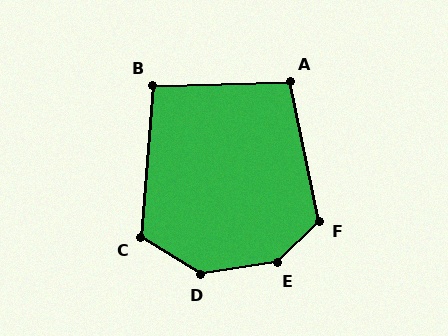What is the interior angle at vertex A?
Approximately 100 degrees (obtuse).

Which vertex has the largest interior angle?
E, at approximately 143 degrees.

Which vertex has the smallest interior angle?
B, at approximately 96 degrees.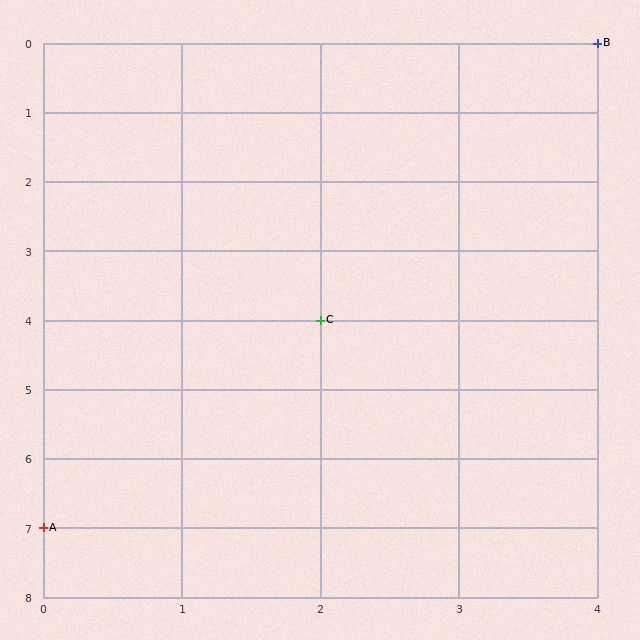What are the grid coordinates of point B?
Point B is at grid coordinates (4, 0).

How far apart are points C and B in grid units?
Points C and B are 2 columns and 4 rows apart (about 4.5 grid units diagonally).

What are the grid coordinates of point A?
Point A is at grid coordinates (0, 7).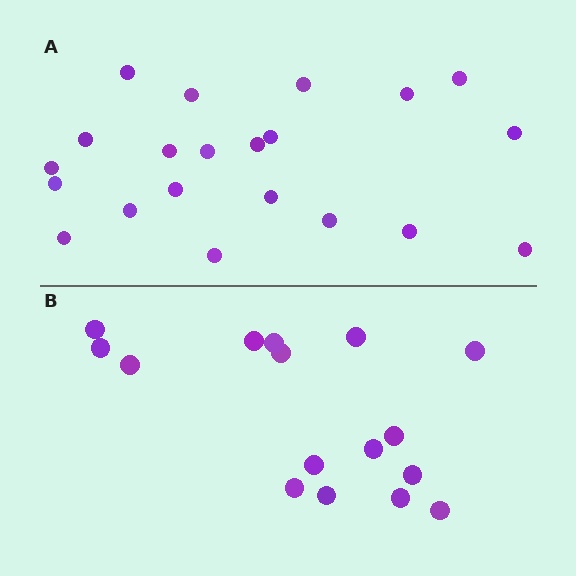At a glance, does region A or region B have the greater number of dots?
Region A (the top region) has more dots.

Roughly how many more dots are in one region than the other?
Region A has about 5 more dots than region B.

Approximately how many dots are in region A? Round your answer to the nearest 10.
About 20 dots. (The exact count is 21, which rounds to 20.)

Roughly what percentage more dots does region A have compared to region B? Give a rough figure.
About 30% more.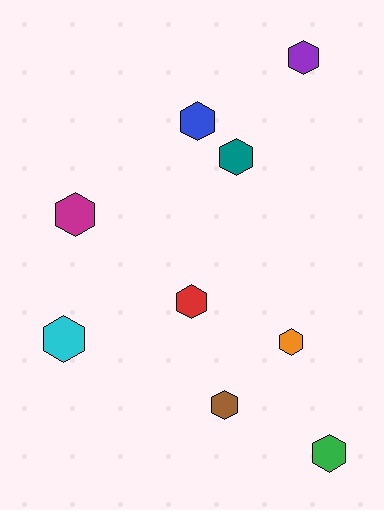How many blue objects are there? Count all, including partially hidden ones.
There is 1 blue object.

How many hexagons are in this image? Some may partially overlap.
There are 9 hexagons.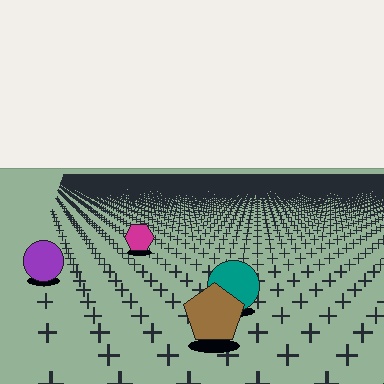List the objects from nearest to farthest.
From nearest to farthest: the brown pentagon, the teal circle, the purple circle, the magenta hexagon.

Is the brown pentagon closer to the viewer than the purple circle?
Yes. The brown pentagon is closer — you can tell from the texture gradient: the ground texture is coarser near it.